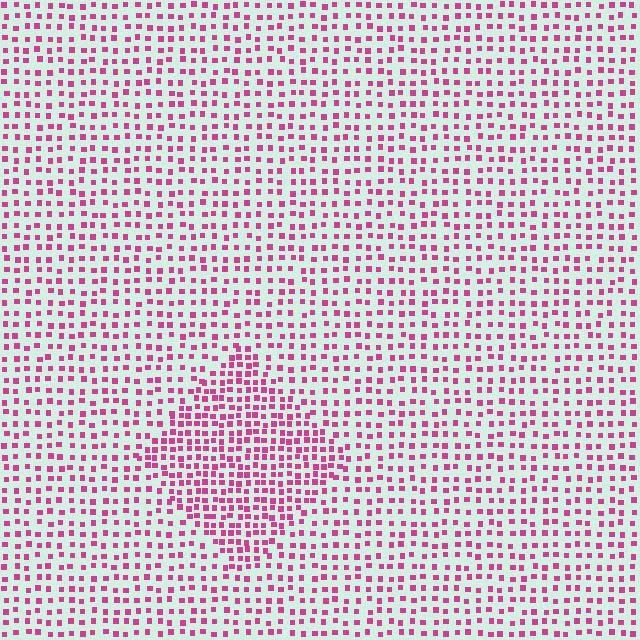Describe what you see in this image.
The image contains small magenta elements arranged at two different densities. A diamond-shaped region is visible where the elements are more densely packed than the surrounding area.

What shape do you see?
I see a diamond.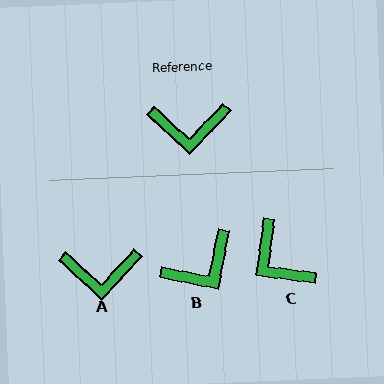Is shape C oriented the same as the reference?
No, it is off by about 54 degrees.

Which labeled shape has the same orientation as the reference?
A.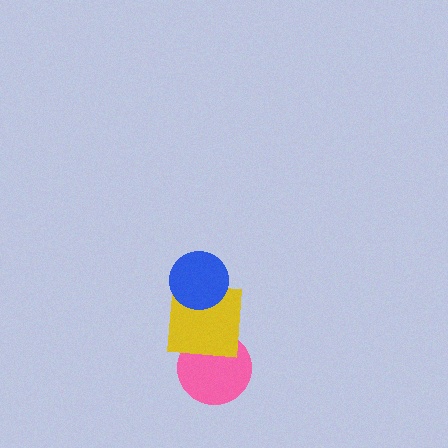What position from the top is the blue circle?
The blue circle is 1st from the top.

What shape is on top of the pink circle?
The yellow square is on top of the pink circle.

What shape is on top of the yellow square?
The blue circle is on top of the yellow square.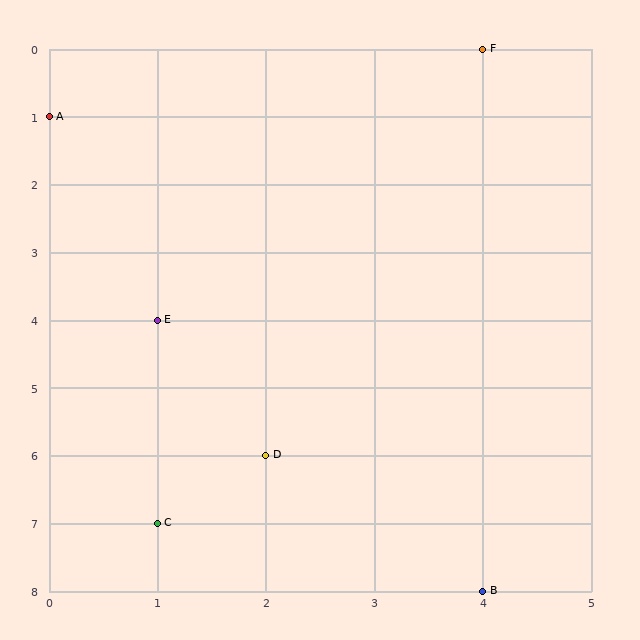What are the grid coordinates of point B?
Point B is at grid coordinates (4, 8).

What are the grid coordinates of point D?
Point D is at grid coordinates (2, 6).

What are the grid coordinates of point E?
Point E is at grid coordinates (1, 4).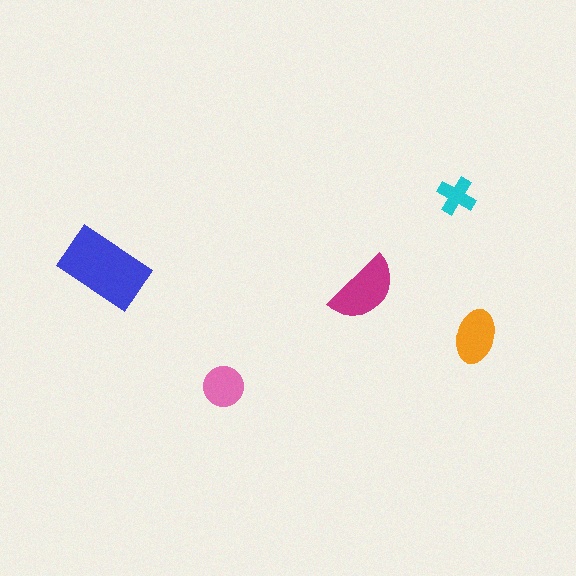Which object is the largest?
The blue rectangle.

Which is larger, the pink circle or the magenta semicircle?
The magenta semicircle.